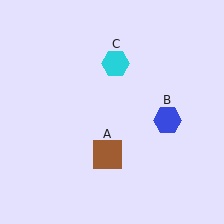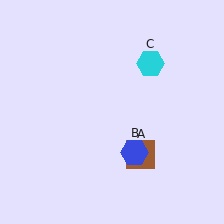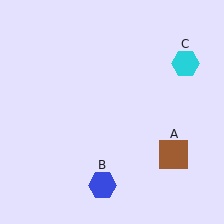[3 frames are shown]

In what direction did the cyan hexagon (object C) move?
The cyan hexagon (object C) moved right.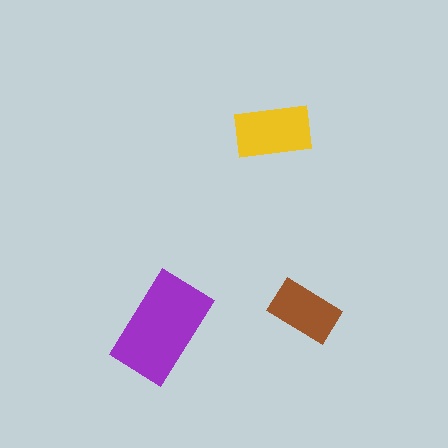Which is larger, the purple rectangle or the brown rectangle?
The purple one.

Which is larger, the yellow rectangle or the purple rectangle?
The purple one.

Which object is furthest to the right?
The brown rectangle is rightmost.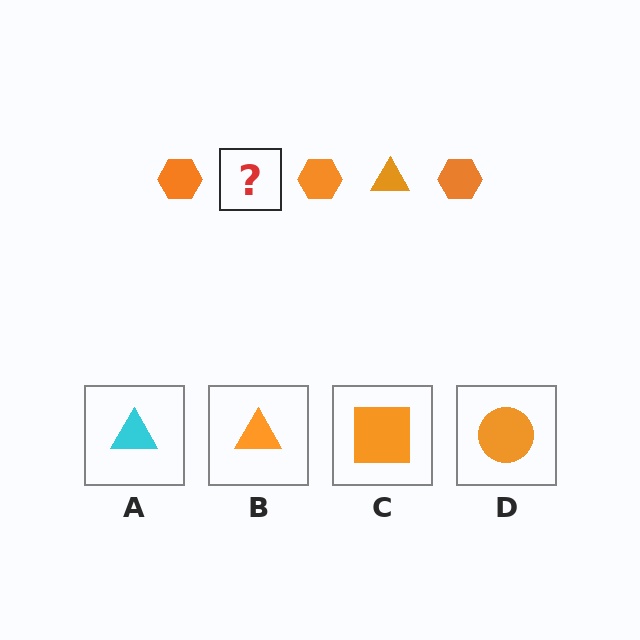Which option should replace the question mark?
Option B.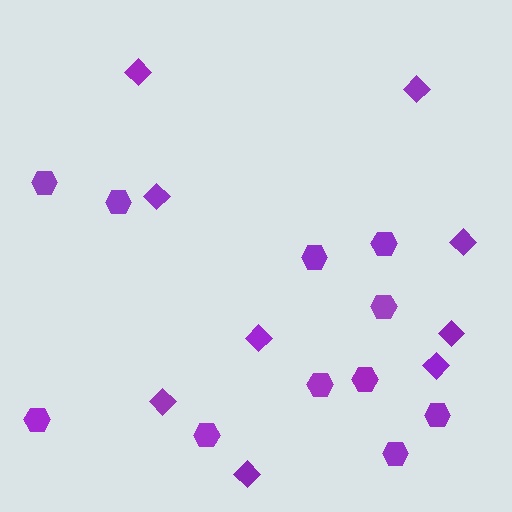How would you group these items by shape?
There are 2 groups: one group of hexagons (11) and one group of diamonds (9).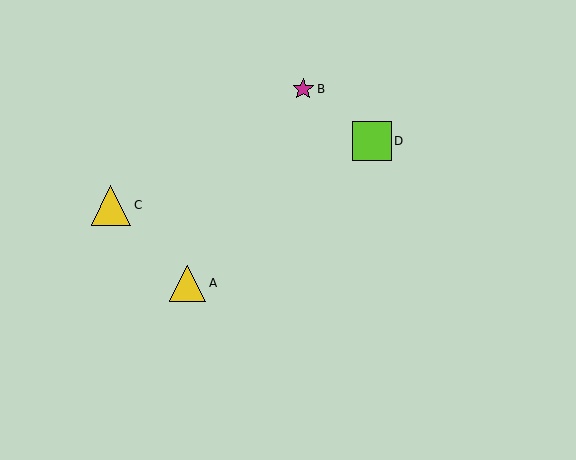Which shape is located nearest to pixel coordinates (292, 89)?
The magenta star (labeled B) at (303, 89) is nearest to that location.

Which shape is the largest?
The yellow triangle (labeled C) is the largest.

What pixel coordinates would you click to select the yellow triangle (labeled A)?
Click at (188, 283) to select the yellow triangle A.